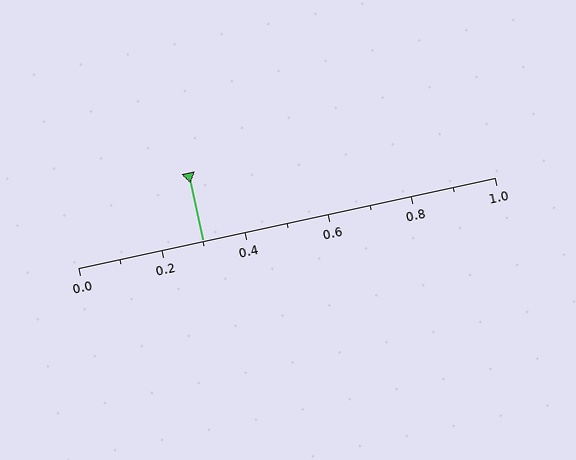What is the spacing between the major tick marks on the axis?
The major ticks are spaced 0.2 apart.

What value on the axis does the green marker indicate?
The marker indicates approximately 0.3.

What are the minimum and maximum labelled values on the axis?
The axis runs from 0.0 to 1.0.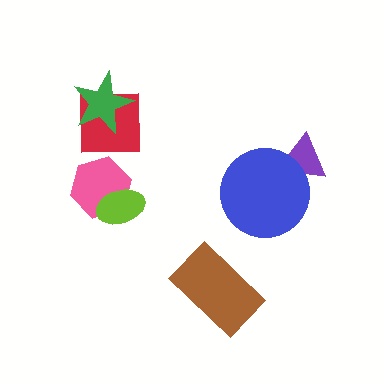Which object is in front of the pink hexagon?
The lime ellipse is in front of the pink hexagon.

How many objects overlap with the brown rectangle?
0 objects overlap with the brown rectangle.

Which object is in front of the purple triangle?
The blue circle is in front of the purple triangle.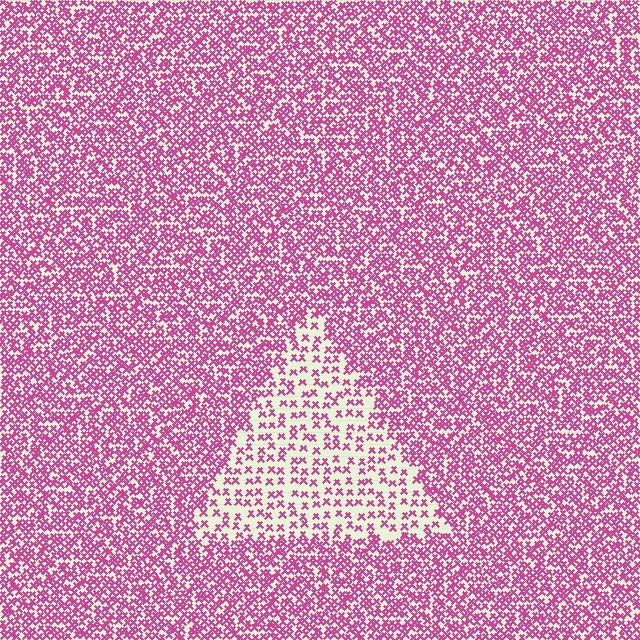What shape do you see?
I see a triangle.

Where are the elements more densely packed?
The elements are more densely packed outside the triangle boundary.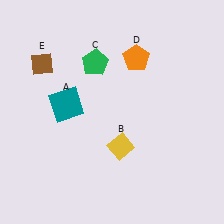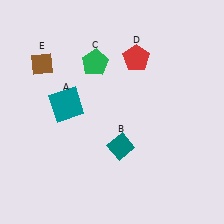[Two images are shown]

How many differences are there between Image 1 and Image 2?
There are 2 differences between the two images.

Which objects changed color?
B changed from yellow to teal. D changed from orange to red.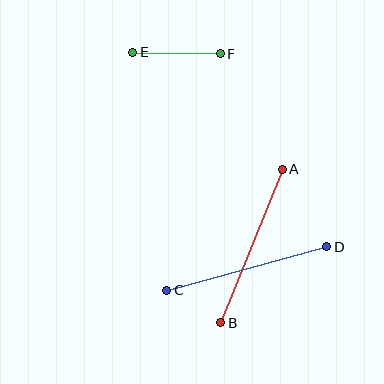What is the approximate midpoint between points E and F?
The midpoint is at approximately (177, 53) pixels.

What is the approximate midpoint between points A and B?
The midpoint is at approximately (252, 246) pixels.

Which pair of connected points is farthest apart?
Points C and D are farthest apart.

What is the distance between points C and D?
The distance is approximately 166 pixels.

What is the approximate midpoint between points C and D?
The midpoint is at approximately (247, 268) pixels.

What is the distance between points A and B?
The distance is approximately 165 pixels.